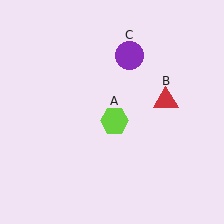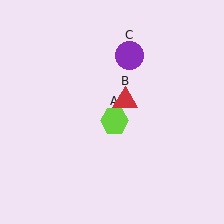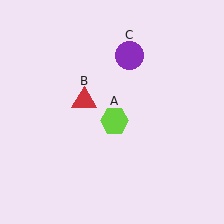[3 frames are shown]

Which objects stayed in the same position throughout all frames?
Lime hexagon (object A) and purple circle (object C) remained stationary.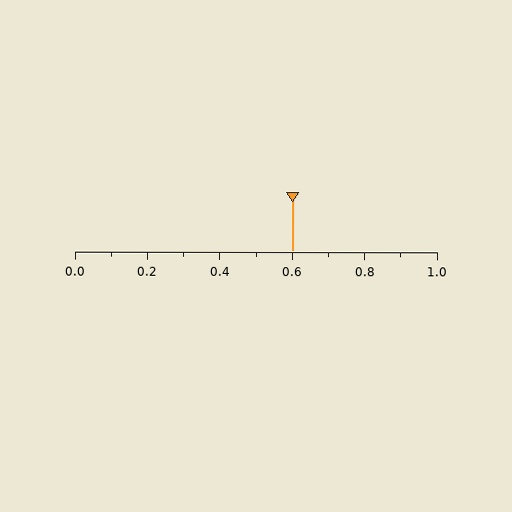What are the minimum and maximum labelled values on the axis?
The axis runs from 0.0 to 1.0.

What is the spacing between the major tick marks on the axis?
The major ticks are spaced 0.2 apart.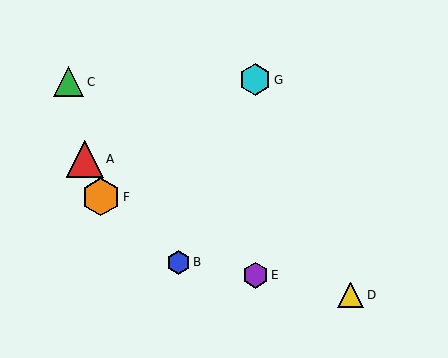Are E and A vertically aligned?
No, E is at x≈255 and A is at x≈85.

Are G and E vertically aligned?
Yes, both are at x≈255.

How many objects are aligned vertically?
2 objects (E, G) are aligned vertically.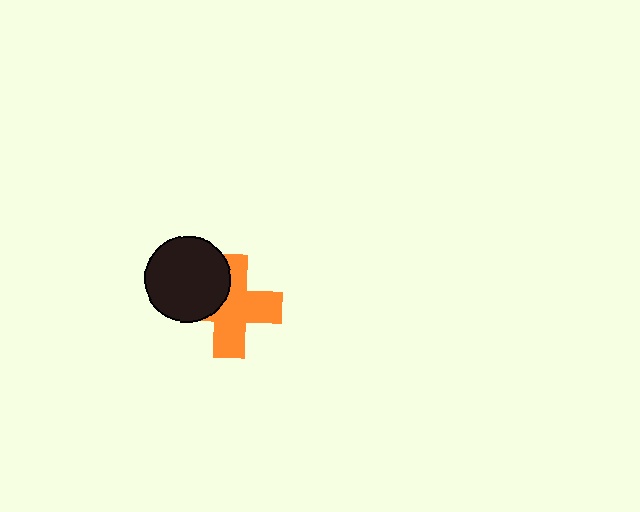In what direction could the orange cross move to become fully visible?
The orange cross could move right. That would shift it out from behind the black circle entirely.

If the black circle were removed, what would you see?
You would see the complete orange cross.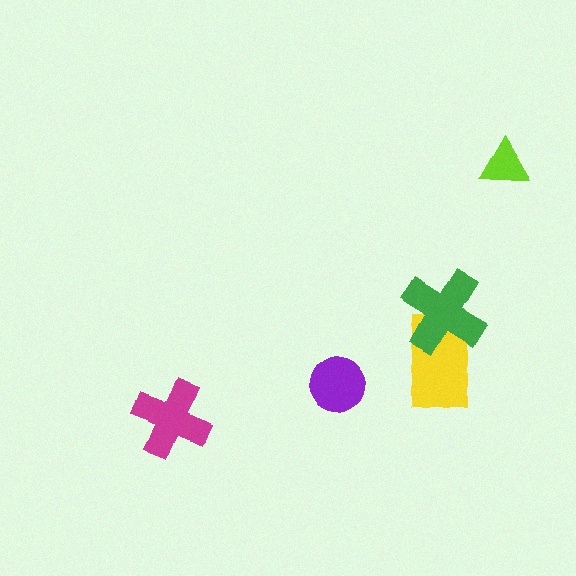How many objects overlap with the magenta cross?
0 objects overlap with the magenta cross.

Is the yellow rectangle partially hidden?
Yes, it is partially covered by another shape.